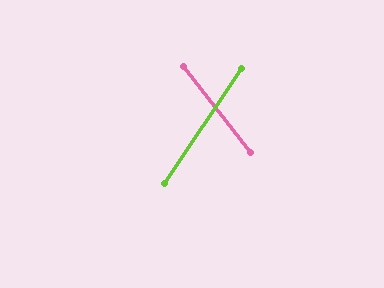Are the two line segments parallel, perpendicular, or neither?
Neither parallel nor perpendicular — they differ by about 72°.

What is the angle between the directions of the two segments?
Approximately 72 degrees.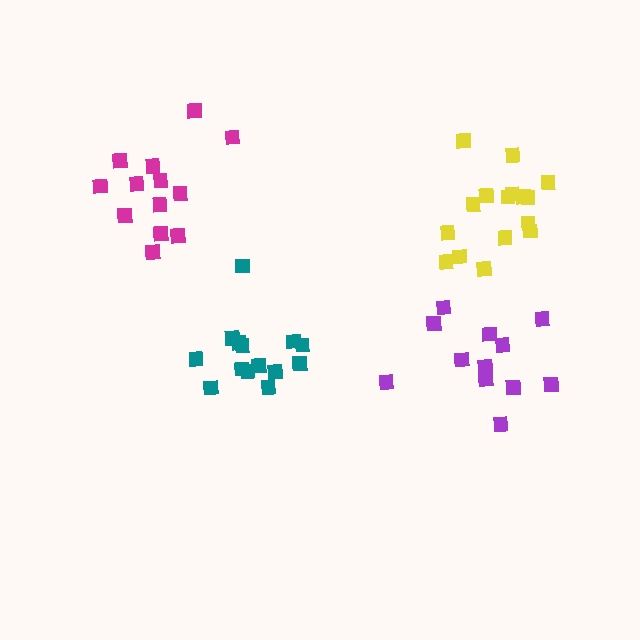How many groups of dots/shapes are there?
There are 4 groups.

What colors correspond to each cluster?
The clusters are colored: magenta, purple, teal, yellow.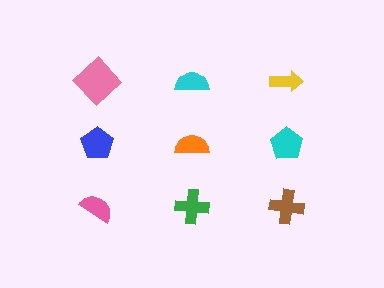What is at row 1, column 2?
A cyan semicircle.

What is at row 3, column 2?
A green cross.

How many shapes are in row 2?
3 shapes.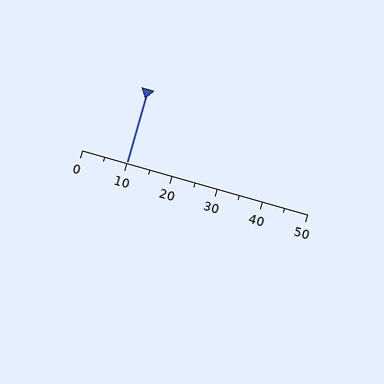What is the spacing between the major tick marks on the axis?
The major ticks are spaced 10 apart.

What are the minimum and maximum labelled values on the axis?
The axis runs from 0 to 50.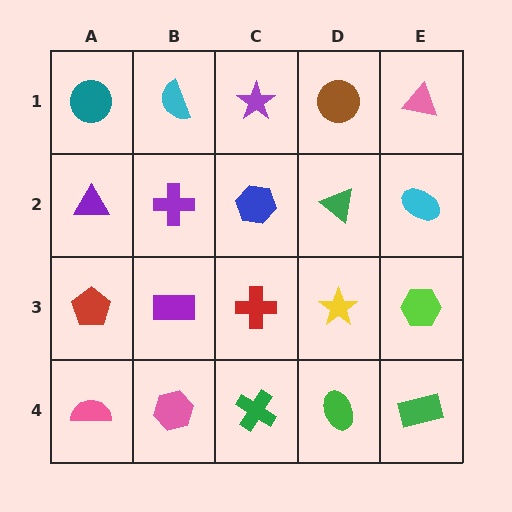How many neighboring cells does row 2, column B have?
4.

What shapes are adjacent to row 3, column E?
A cyan ellipse (row 2, column E), a green rectangle (row 4, column E), a yellow star (row 3, column D).